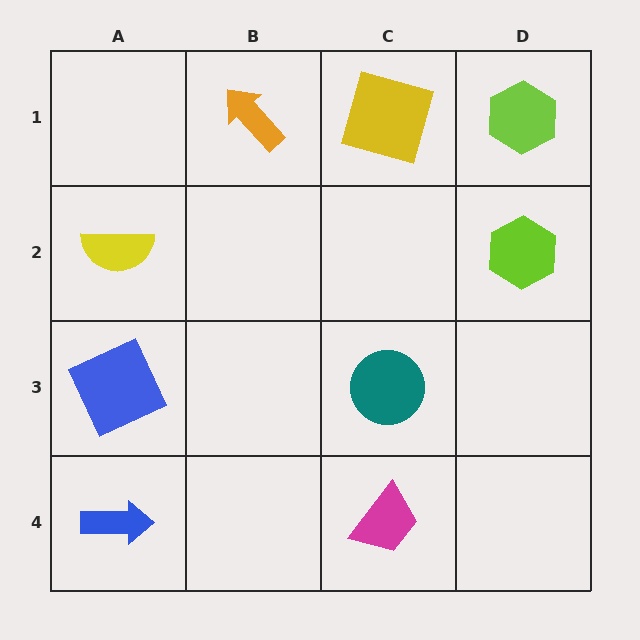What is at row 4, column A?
A blue arrow.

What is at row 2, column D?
A lime hexagon.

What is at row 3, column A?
A blue square.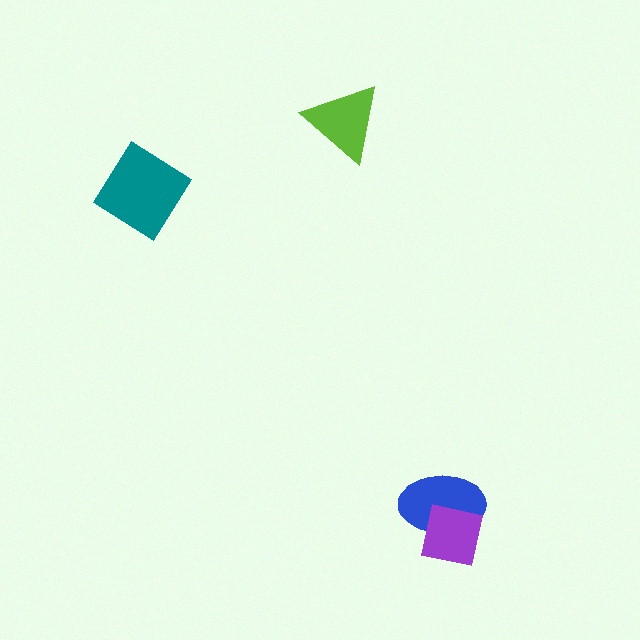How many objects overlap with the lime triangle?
0 objects overlap with the lime triangle.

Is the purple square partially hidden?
No, no other shape covers it.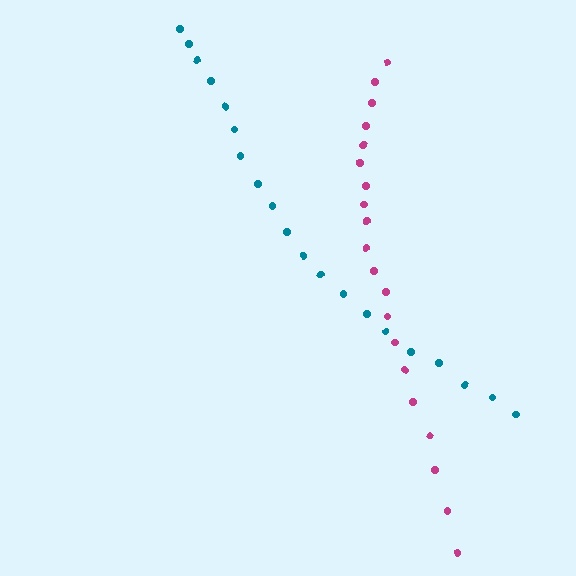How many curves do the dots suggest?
There are 2 distinct paths.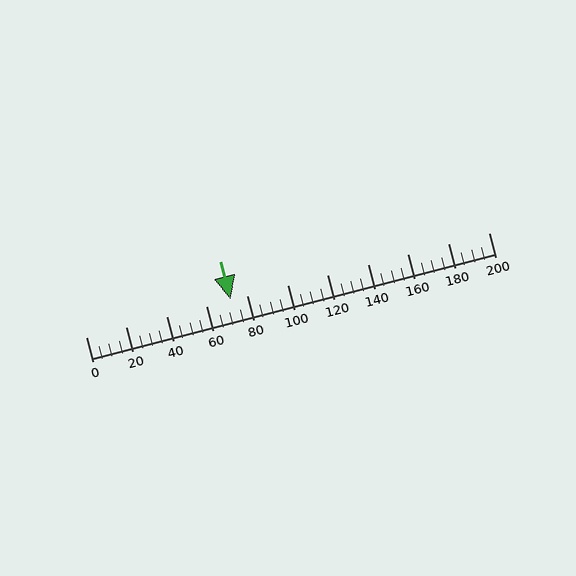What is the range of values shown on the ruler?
The ruler shows values from 0 to 200.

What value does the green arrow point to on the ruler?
The green arrow points to approximately 72.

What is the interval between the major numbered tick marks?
The major tick marks are spaced 20 units apart.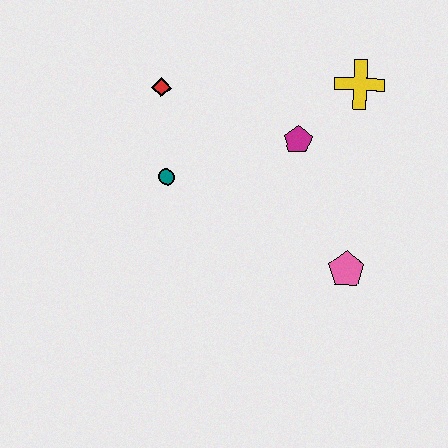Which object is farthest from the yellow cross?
The teal circle is farthest from the yellow cross.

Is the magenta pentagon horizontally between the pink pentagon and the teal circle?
Yes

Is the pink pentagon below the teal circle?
Yes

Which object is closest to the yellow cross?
The magenta pentagon is closest to the yellow cross.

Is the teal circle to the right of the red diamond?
Yes